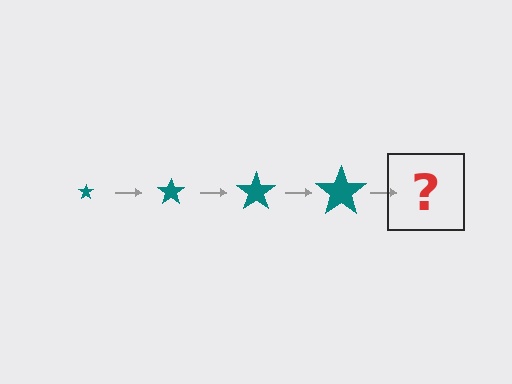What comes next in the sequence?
The next element should be a teal star, larger than the previous one.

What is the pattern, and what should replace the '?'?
The pattern is that the star gets progressively larger each step. The '?' should be a teal star, larger than the previous one.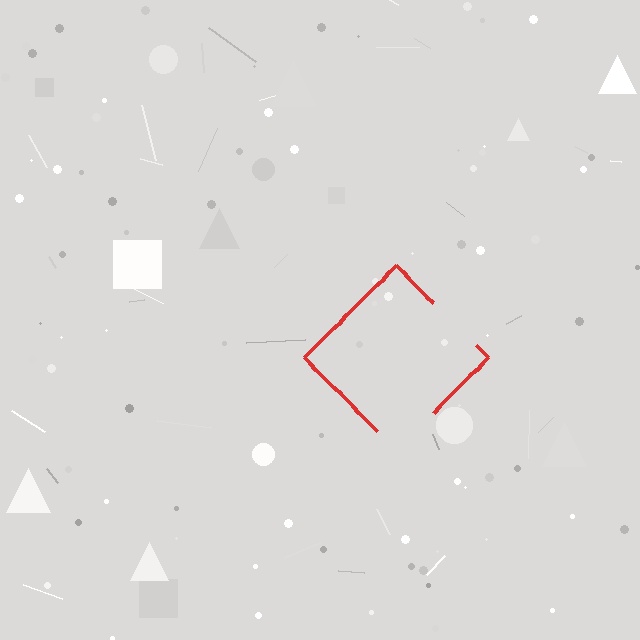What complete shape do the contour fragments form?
The contour fragments form a diamond.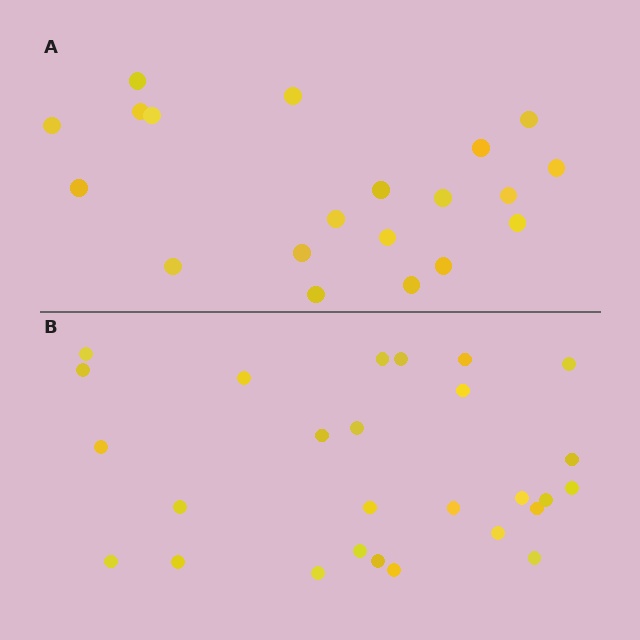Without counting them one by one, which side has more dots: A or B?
Region B (the bottom region) has more dots.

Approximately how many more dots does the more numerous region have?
Region B has roughly 8 or so more dots than region A.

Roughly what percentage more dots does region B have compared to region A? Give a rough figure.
About 35% more.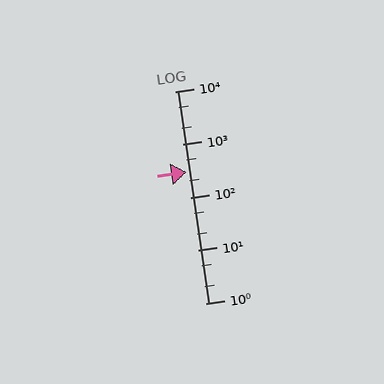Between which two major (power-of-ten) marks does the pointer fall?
The pointer is between 100 and 1000.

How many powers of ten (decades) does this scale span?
The scale spans 4 decades, from 1 to 10000.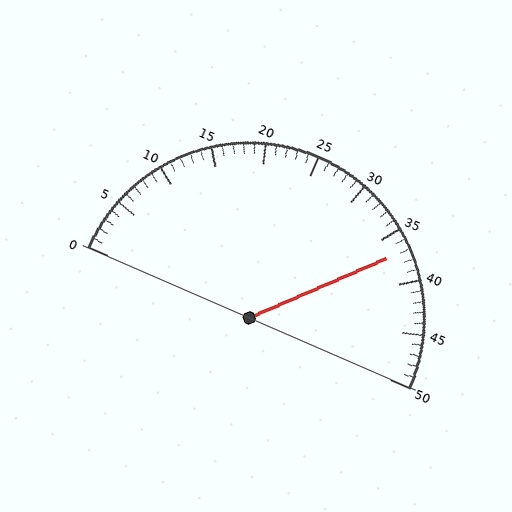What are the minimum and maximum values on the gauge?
The gauge ranges from 0 to 50.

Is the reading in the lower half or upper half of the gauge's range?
The reading is in the upper half of the range (0 to 50).